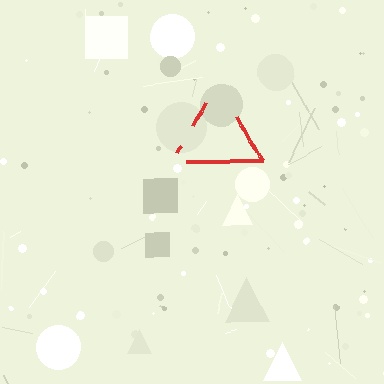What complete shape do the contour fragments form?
The contour fragments form a triangle.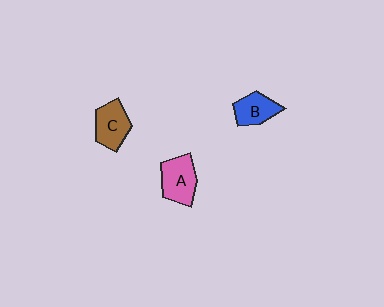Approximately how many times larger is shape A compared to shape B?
Approximately 1.3 times.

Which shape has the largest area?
Shape A (pink).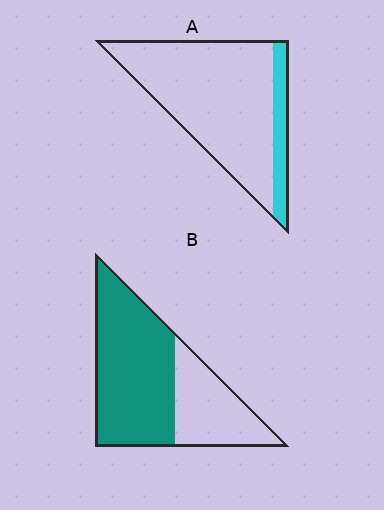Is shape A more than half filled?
No.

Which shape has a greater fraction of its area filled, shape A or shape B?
Shape B.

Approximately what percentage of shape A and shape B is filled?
A is approximately 15% and B is approximately 65%.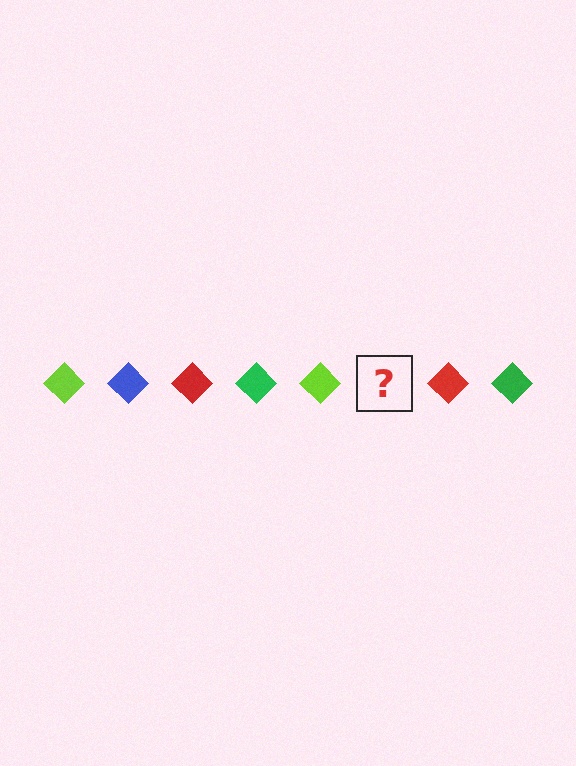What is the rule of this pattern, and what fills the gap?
The rule is that the pattern cycles through lime, blue, red, green diamonds. The gap should be filled with a blue diamond.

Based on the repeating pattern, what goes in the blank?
The blank should be a blue diamond.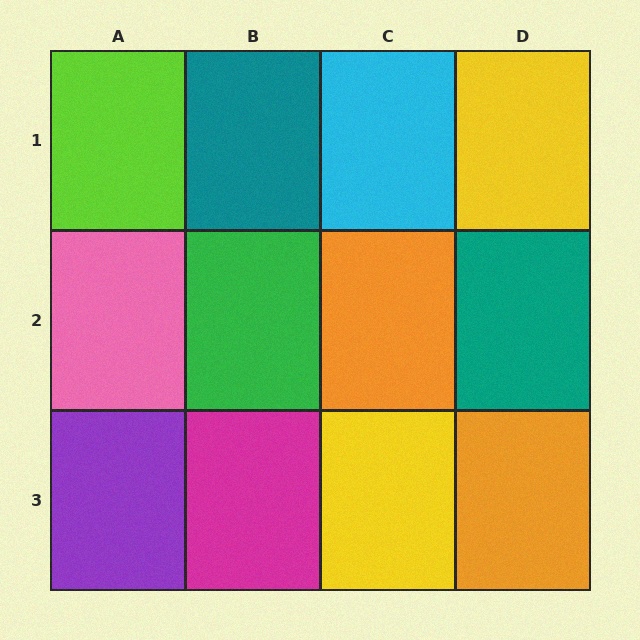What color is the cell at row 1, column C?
Cyan.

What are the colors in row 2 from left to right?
Pink, green, orange, teal.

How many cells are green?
1 cell is green.